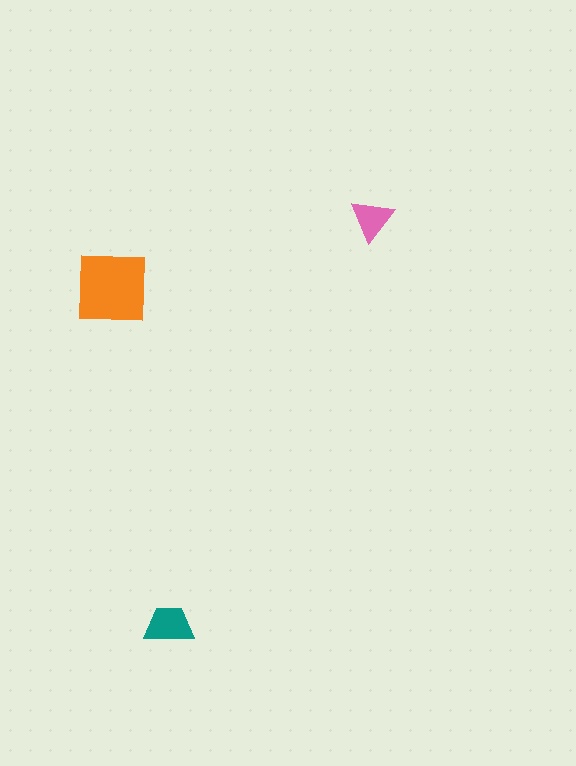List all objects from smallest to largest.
The pink triangle, the teal trapezoid, the orange square.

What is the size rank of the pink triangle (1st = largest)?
3rd.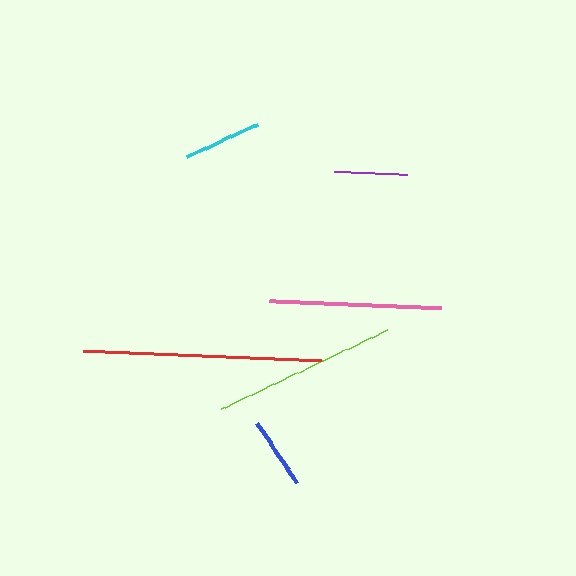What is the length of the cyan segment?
The cyan segment is approximately 77 pixels long.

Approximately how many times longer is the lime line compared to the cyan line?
The lime line is approximately 2.4 times the length of the cyan line.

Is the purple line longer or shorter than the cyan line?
The cyan line is longer than the purple line.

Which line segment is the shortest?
The blue line is the shortest at approximately 72 pixels.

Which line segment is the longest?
The red line is the longest at approximately 238 pixels.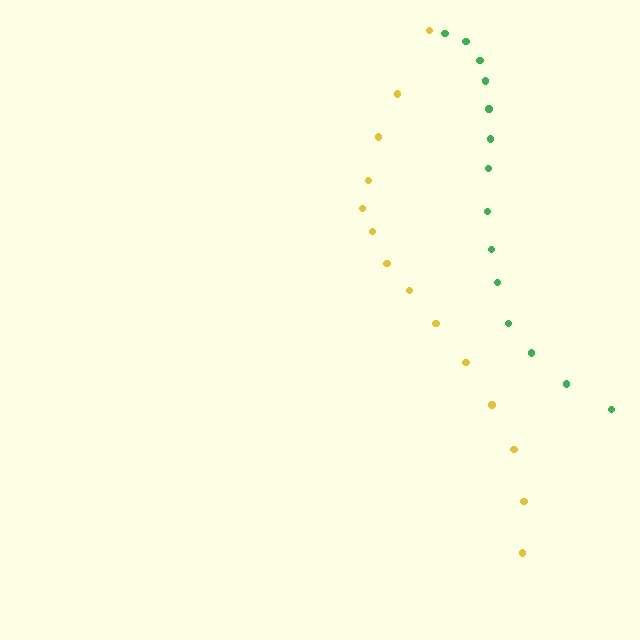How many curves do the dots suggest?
There are 2 distinct paths.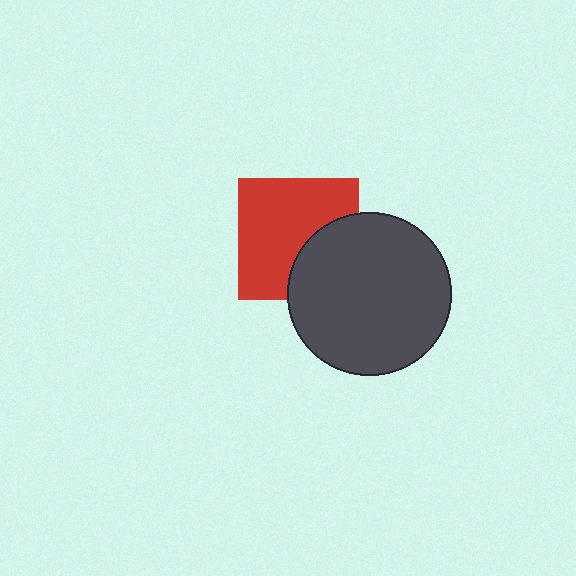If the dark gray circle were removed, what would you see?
You would see the complete red square.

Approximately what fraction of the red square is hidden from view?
Roughly 33% of the red square is hidden behind the dark gray circle.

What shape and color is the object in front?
The object in front is a dark gray circle.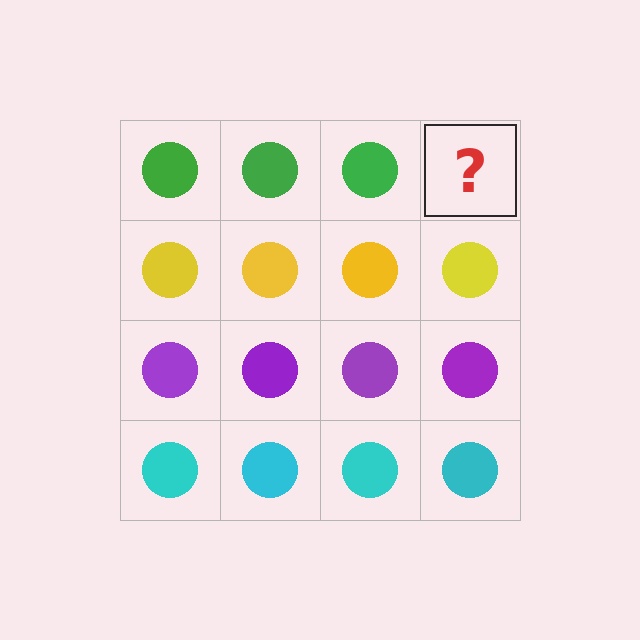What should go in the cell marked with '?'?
The missing cell should contain a green circle.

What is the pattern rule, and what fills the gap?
The rule is that each row has a consistent color. The gap should be filled with a green circle.